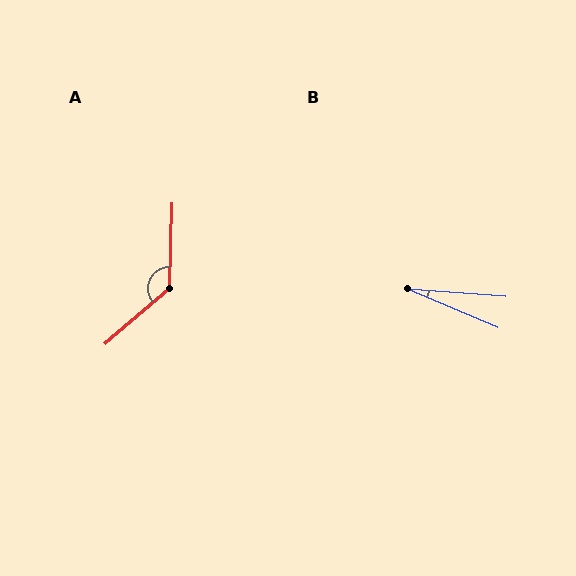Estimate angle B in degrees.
Approximately 19 degrees.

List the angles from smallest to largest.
B (19°), A (133°).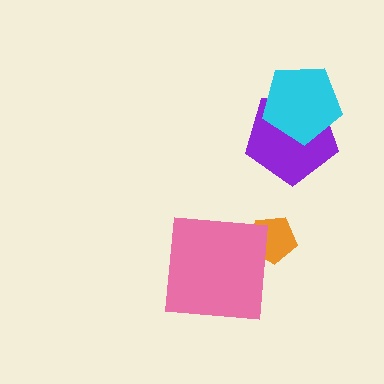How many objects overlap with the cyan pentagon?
1 object overlaps with the cyan pentagon.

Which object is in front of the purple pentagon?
The cyan pentagon is in front of the purple pentagon.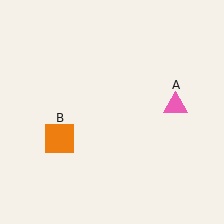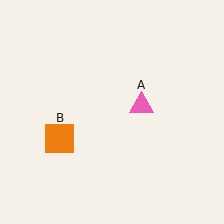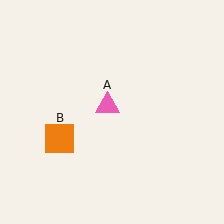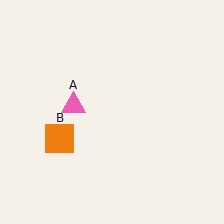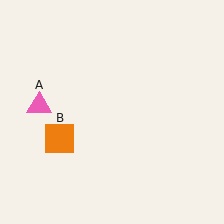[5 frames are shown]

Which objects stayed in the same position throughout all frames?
Orange square (object B) remained stationary.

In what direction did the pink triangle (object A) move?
The pink triangle (object A) moved left.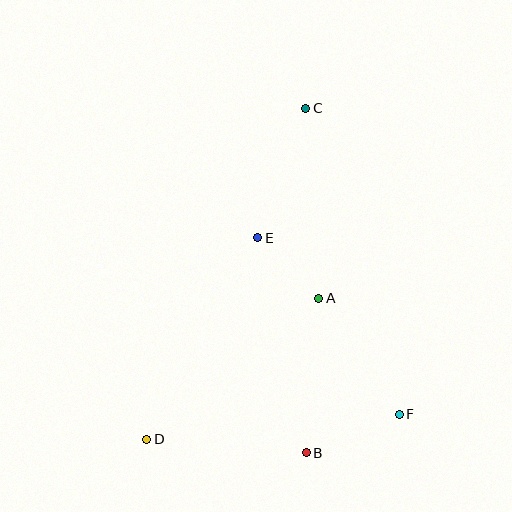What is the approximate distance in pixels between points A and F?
The distance between A and F is approximately 141 pixels.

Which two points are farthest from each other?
Points C and D are farthest from each other.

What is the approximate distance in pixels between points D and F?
The distance between D and F is approximately 254 pixels.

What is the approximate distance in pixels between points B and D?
The distance between B and D is approximately 160 pixels.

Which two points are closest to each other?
Points A and E are closest to each other.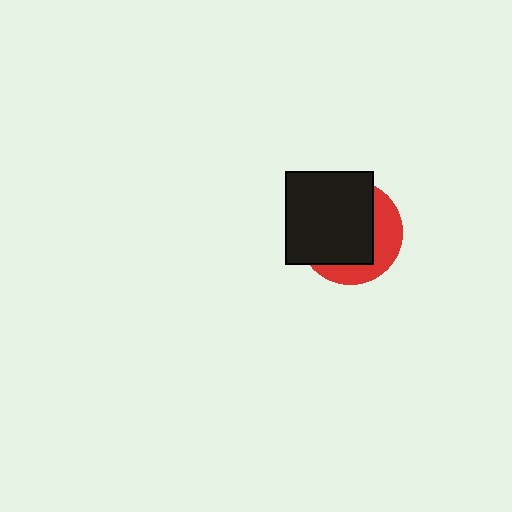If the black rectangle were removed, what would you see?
You would see the complete red circle.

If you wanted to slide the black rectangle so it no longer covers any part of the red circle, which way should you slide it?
Slide it toward the upper-left — that is the most direct way to separate the two shapes.